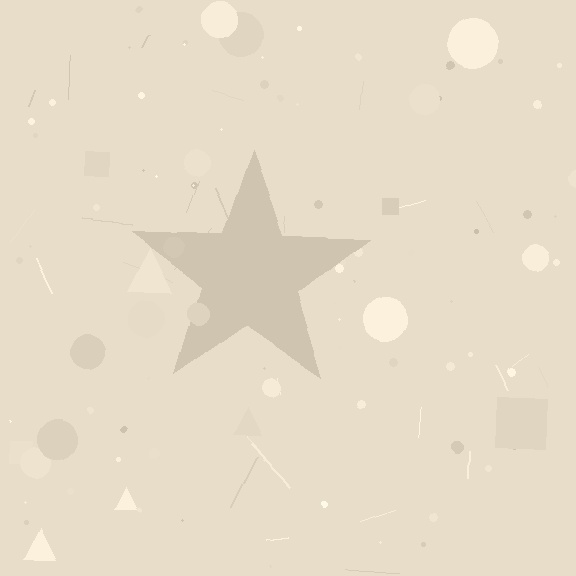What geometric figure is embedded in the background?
A star is embedded in the background.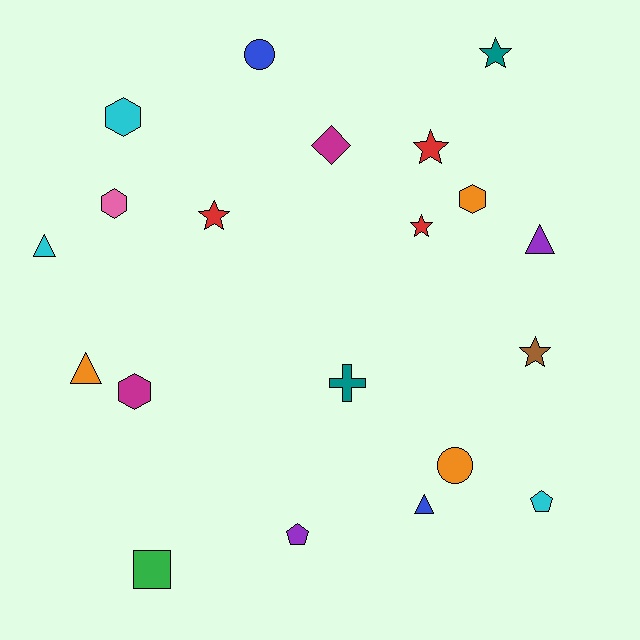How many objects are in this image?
There are 20 objects.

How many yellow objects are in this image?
There are no yellow objects.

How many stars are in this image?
There are 5 stars.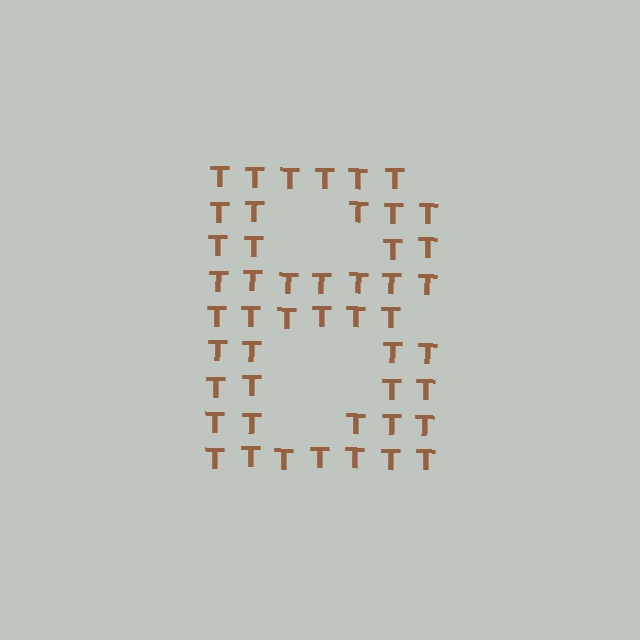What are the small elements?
The small elements are letter T's.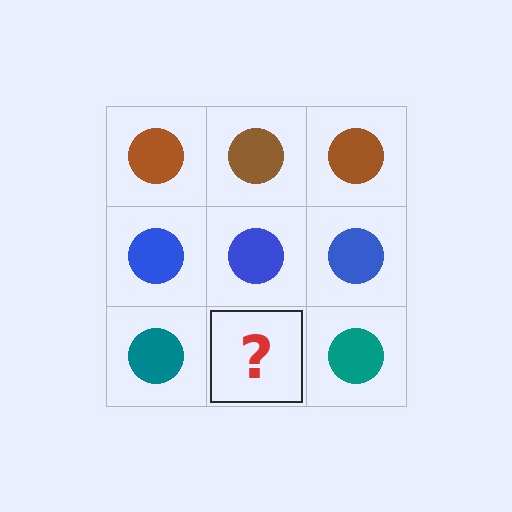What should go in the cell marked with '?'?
The missing cell should contain a teal circle.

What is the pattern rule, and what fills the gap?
The rule is that each row has a consistent color. The gap should be filled with a teal circle.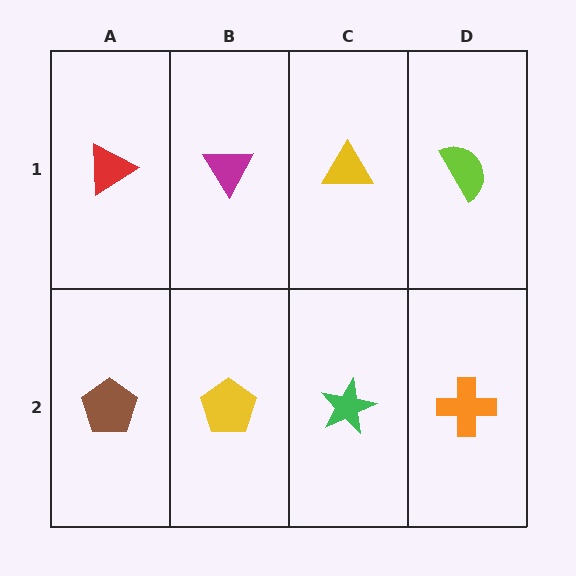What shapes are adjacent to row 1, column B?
A yellow pentagon (row 2, column B), a red triangle (row 1, column A), a yellow triangle (row 1, column C).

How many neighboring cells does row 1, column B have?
3.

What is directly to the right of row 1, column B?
A yellow triangle.